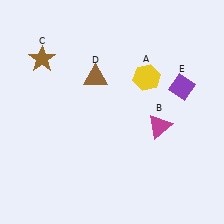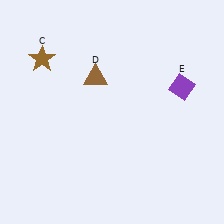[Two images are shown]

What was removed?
The yellow hexagon (A), the magenta triangle (B) were removed in Image 2.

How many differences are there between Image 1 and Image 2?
There are 2 differences between the two images.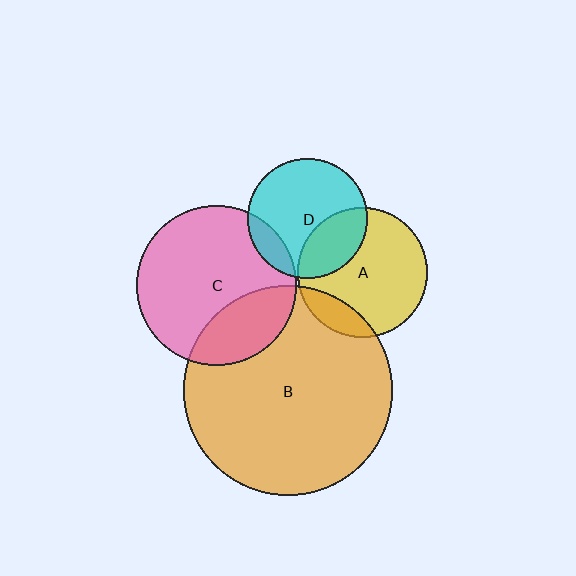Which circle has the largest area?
Circle B (orange).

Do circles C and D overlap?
Yes.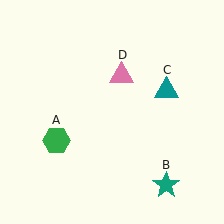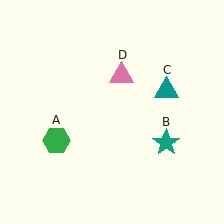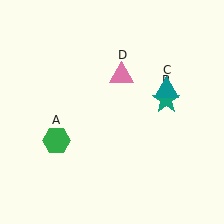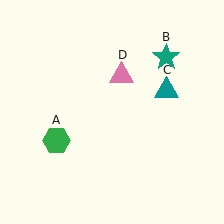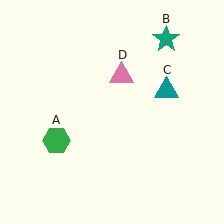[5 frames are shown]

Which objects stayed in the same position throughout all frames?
Green hexagon (object A) and teal triangle (object C) and pink triangle (object D) remained stationary.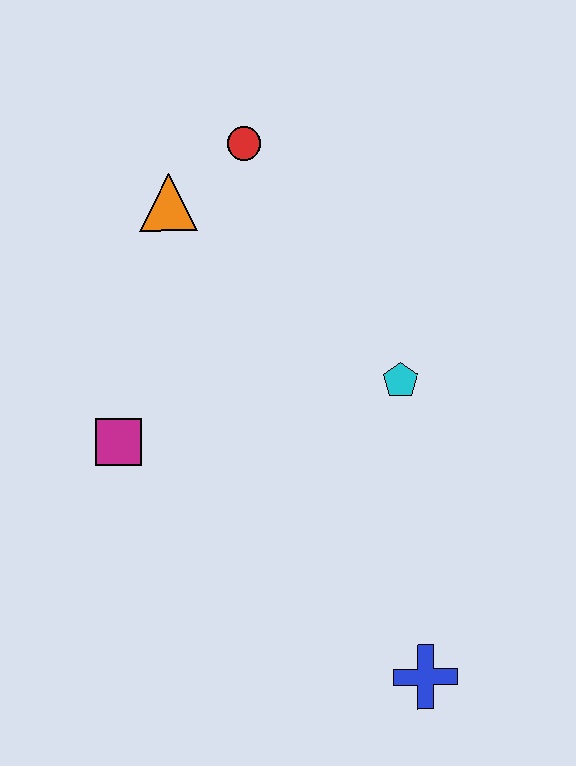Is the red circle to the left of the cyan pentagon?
Yes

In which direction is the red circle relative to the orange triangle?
The red circle is to the right of the orange triangle.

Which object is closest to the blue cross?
The cyan pentagon is closest to the blue cross.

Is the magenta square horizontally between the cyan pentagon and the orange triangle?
No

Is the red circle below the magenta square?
No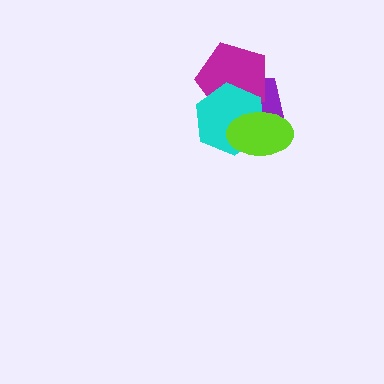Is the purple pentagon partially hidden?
Yes, it is partially covered by another shape.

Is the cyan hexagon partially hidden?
Yes, it is partially covered by another shape.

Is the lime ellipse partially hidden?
No, no other shape covers it.